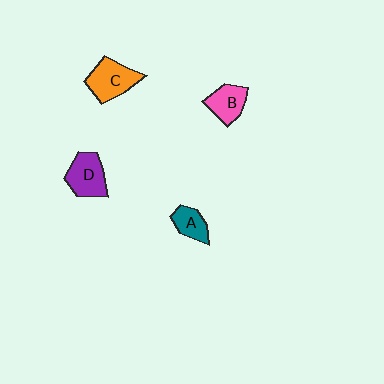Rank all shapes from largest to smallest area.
From largest to smallest: C (orange), D (purple), B (pink), A (teal).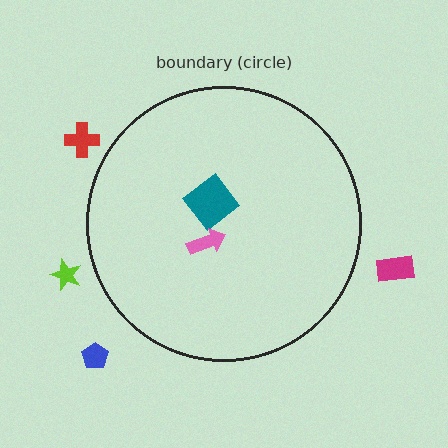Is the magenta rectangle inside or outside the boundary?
Outside.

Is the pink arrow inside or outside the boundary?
Inside.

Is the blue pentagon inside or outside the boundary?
Outside.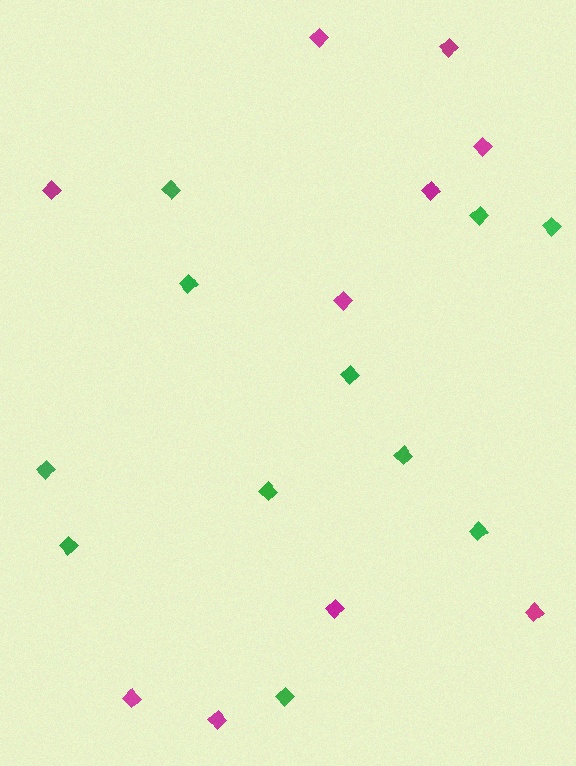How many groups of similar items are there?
There are 2 groups: one group of magenta diamonds (10) and one group of green diamonds (11).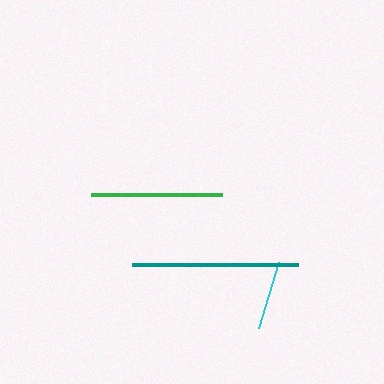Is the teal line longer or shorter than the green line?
The teal line is longer than the green line.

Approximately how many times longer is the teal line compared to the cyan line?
The teal line is approximately 2.4 times the length of the cyan line.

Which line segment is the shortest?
The cyan line is the shortest at approximately 69 pixels.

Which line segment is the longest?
The teal line is the longest at approximately 166 pixels.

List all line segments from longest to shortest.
From longest to shortest: teal, green, cyan.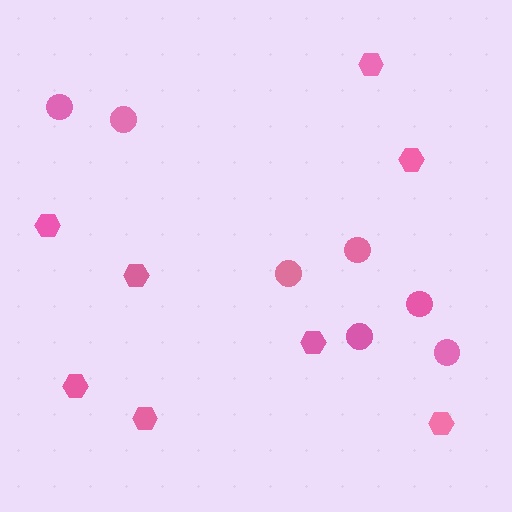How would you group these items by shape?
There are 2 groups: one group of circles (7) and one group of hexagons (8).